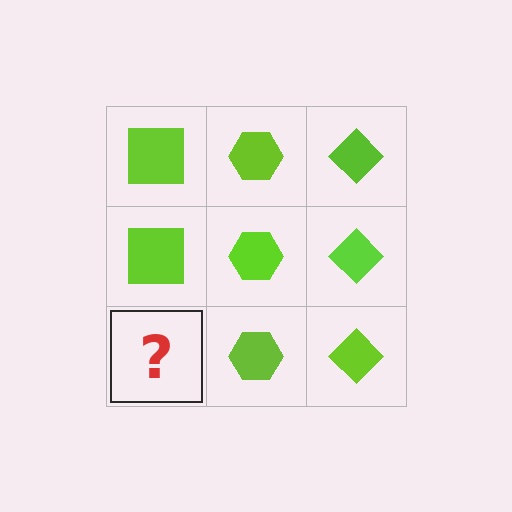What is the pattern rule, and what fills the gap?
The rule is that each column has a consistent shape. The gap should be filled with a lime square.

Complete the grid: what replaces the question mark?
The question mark should be replaced with a lime square.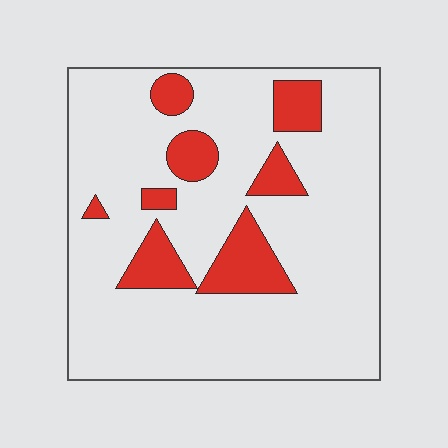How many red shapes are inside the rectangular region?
8.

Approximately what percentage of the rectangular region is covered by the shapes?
Approximately 15%.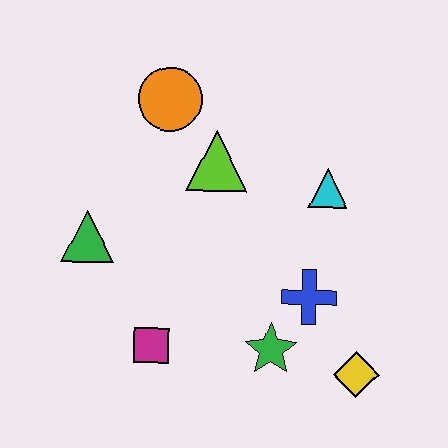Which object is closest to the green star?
The blue cross is closest to the green star.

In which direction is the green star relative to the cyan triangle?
The green star is below the cyan triangle.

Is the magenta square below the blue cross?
Yes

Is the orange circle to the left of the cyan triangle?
Yes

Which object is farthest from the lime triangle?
The yellow diamond is farthest from the lime triangle.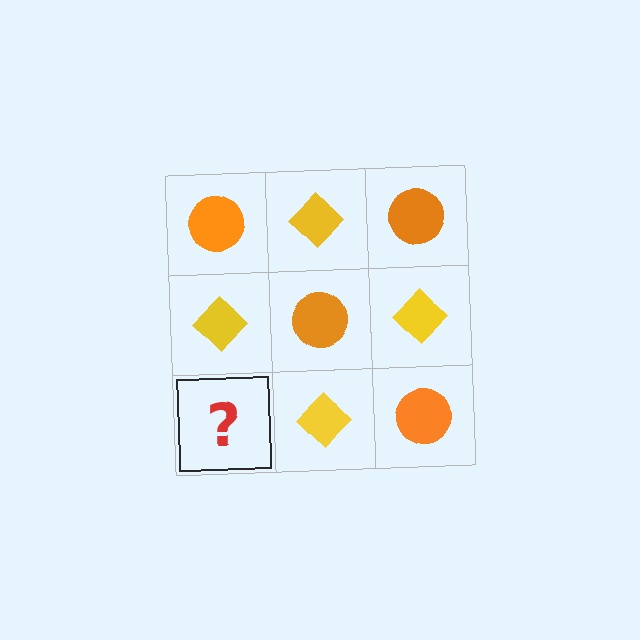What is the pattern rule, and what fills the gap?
The rule is that it alternates orange circle and yellow diamond in a checkerboard pattern. The gap should be filled with an orange circle.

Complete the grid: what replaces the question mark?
The question mark should be replaced with an orange circle.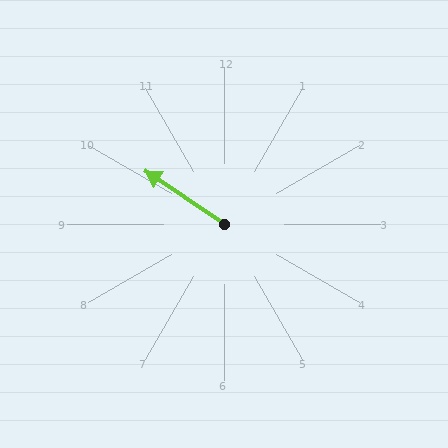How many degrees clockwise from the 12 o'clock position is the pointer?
Approximately 304 degrees.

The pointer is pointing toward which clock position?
Roughly 10 o'clock.